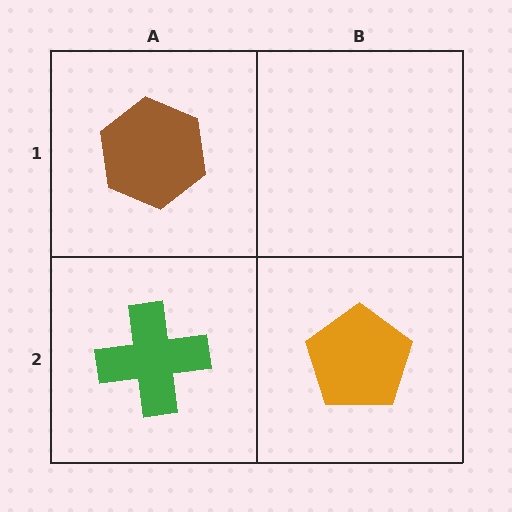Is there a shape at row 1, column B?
No, that cell is empty.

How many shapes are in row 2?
2 shapes.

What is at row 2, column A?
A green cross.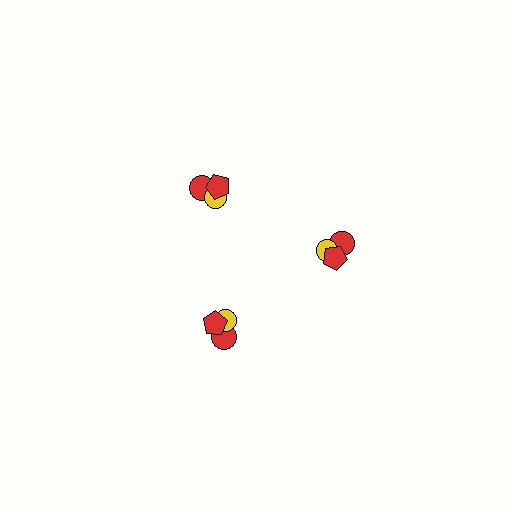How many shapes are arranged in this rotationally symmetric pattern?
There are 9 shapes, arranged in 3 groups of 3.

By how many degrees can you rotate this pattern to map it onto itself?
The pattern maps onto itself every 120 degrees of rotation.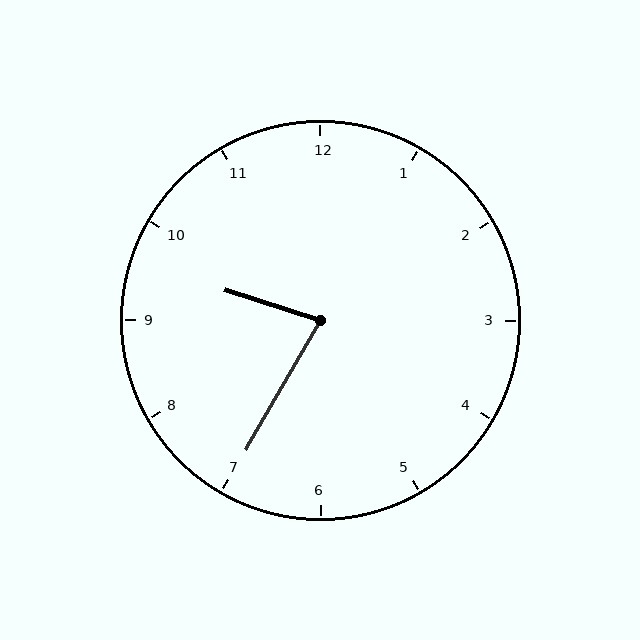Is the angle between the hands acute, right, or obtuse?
It is acute.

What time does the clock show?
9:35.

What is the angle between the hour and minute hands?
Approximately 78 degrees.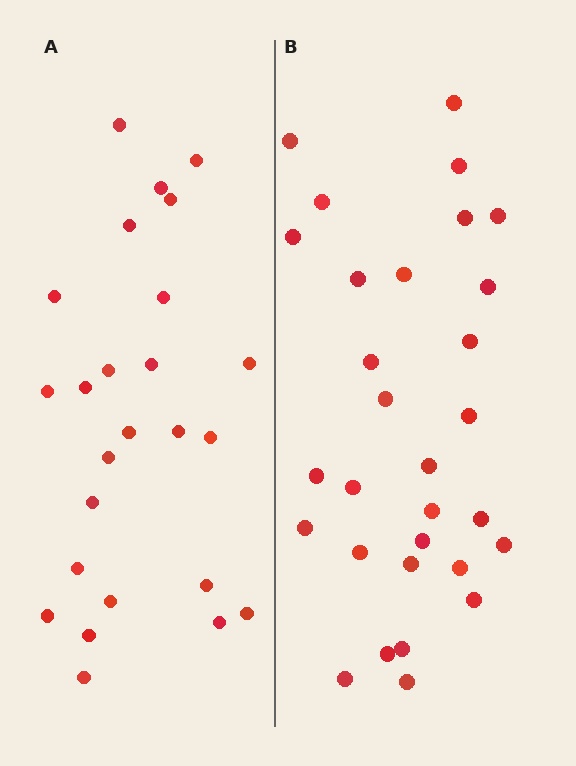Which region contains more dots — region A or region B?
Region B (the right region) has more dots.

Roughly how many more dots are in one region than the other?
Region B has about 5 more dots than region A.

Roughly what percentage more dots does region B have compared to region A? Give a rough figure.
About 20% more.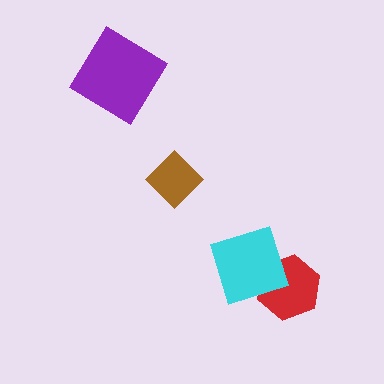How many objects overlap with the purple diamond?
0 objects overlap with the purple diamond.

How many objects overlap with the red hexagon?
1 object overlaps with the red hexagon.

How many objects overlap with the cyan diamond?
1 object overlaps with the cyan diamond.